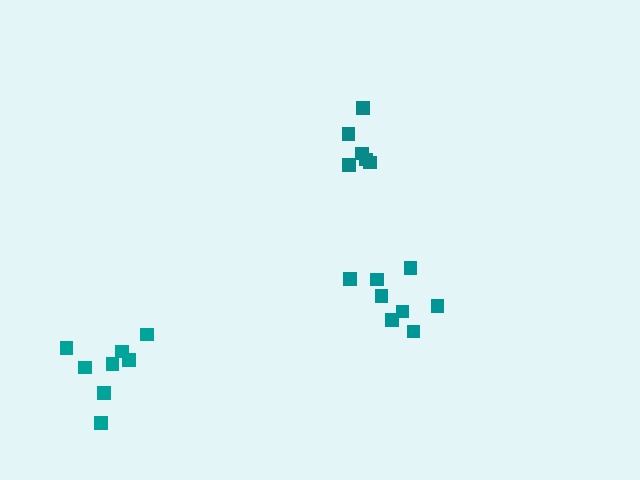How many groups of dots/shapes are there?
There are 3 groups.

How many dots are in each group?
Group 1: 8 dots, Group 2: 8 dots, Group 3: 6 dots (22 total).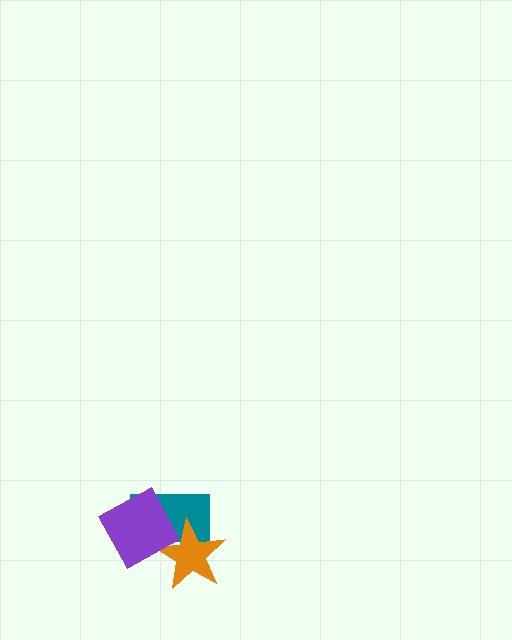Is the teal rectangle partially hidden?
Yes, it is partially covered by another shape.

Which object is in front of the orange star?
The purple square is in front of the orange star.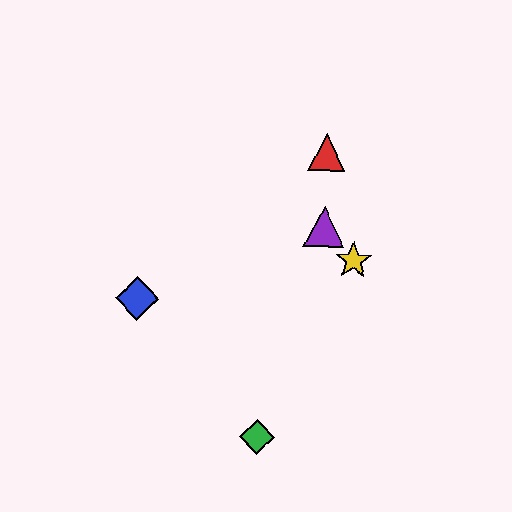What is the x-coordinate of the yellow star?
The yellow star is at x≈354.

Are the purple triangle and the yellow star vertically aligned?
No, the purple triangle is at x≈324 and the yellow star is at x≈354.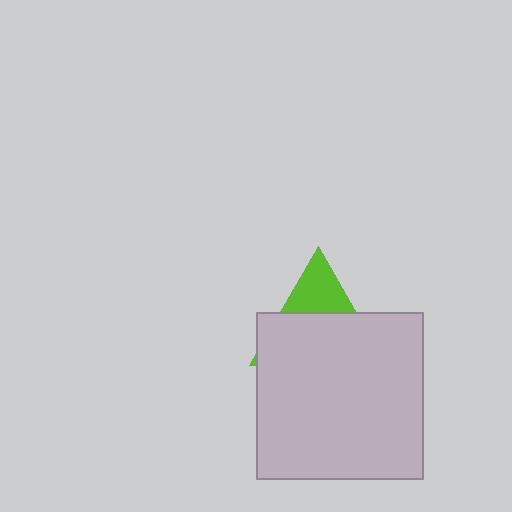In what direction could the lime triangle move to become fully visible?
The lime triangle could move up. That would shift it out from behind the light gray square entirely.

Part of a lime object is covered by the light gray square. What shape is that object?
It is a triangle.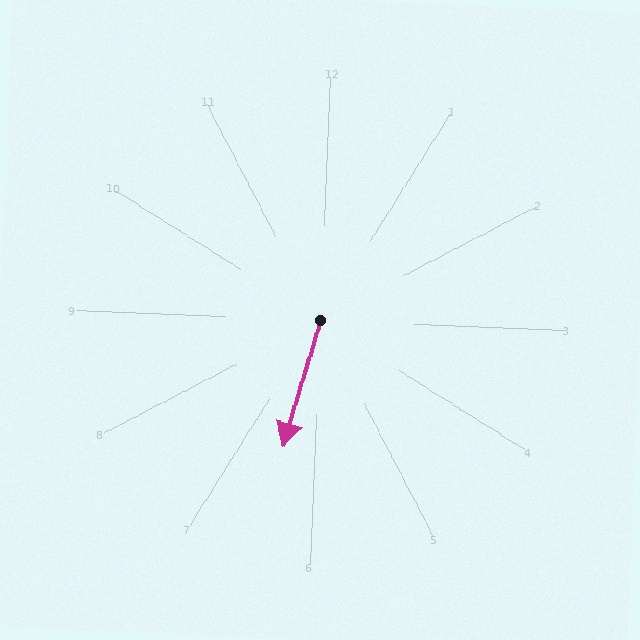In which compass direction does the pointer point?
South.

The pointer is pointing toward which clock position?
Roughly 6 o'clock.